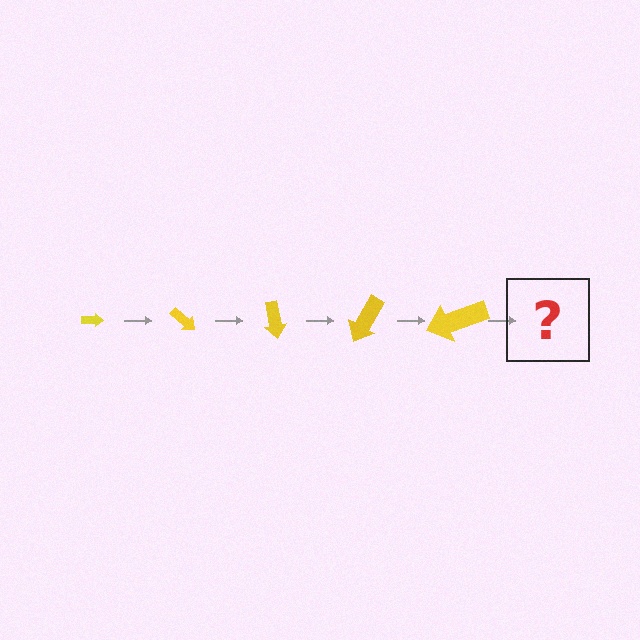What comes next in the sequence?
The next element should be an arrow, larger than the previous one and rotated 200 degrees from the start.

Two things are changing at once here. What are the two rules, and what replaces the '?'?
The two rules are that the arrow grows larger each step and it rotates 40 degrees each step. The '?' should be an arrow, larger than the previous one and rotated 200 degrees from the start.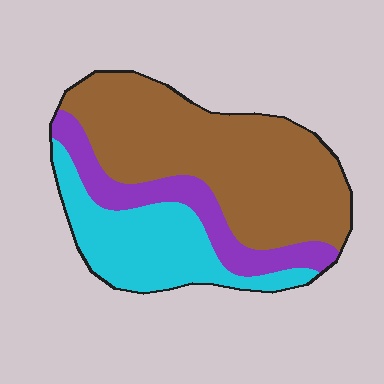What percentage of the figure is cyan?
Cyan takes up between a quarter and a half of the figure.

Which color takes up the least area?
Purple, at roughly 20%.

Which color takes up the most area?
Brown, at roughly 55%.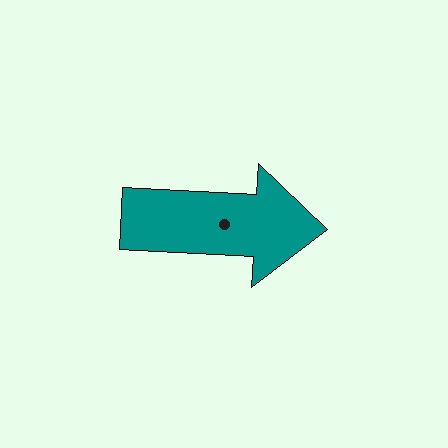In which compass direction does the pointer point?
East.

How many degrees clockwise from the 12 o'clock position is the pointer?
Approximately 93 degrees.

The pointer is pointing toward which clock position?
Roughly 3 o'clock.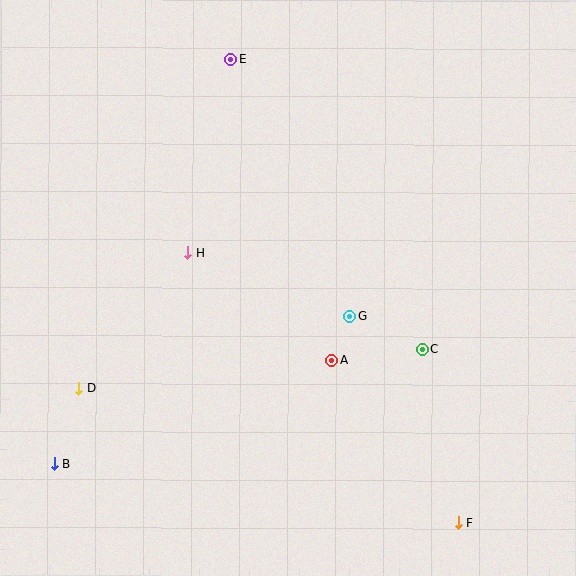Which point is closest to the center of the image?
Point G at (349, 317) is closest to the center.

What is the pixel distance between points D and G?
The distance between D and G is 281 pixels.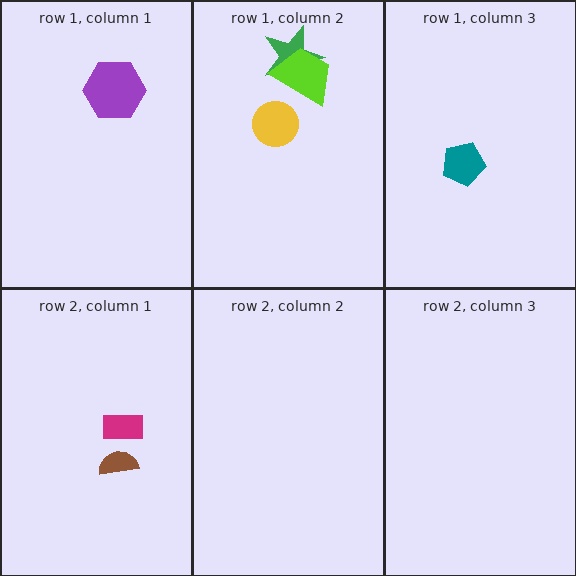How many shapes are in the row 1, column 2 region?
3.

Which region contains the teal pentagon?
The row 1, column 3 region.